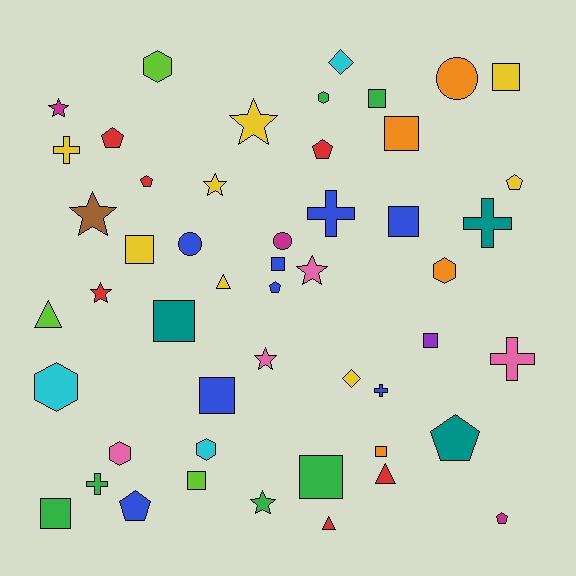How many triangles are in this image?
There are 4 triangles.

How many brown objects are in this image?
There is 1 brown object.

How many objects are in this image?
There are 50 objects.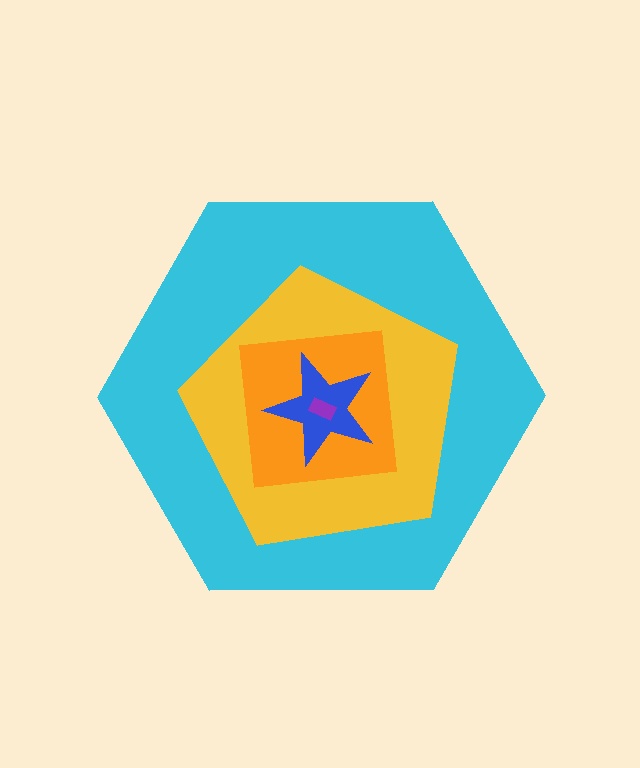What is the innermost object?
The purple rectangle.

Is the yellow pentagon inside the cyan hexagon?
Yes.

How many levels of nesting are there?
5.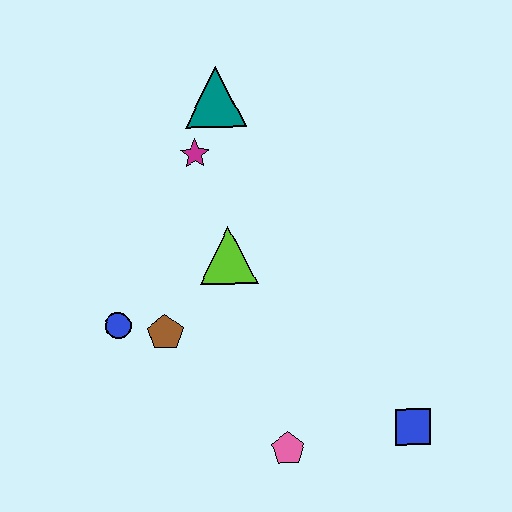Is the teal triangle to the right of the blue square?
No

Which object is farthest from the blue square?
The teal triangle is farthest from the blue square.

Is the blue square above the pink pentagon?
Yes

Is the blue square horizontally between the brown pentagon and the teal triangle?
No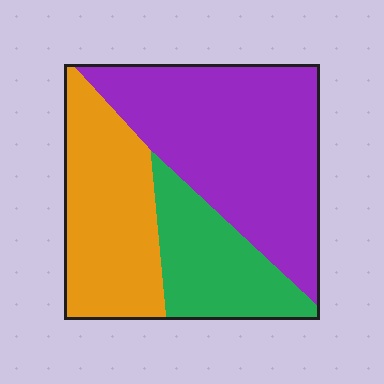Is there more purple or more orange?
Purple.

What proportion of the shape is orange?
Orange covers roughly 30% of the shape.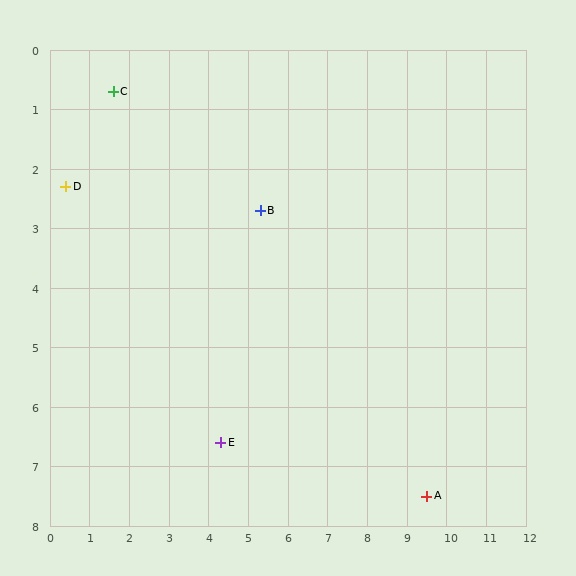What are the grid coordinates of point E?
Point E is at approximately (4.3, 6.6).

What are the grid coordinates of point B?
Point B is at approximately (5.3, 2.7).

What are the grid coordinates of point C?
Point C is at approximately (1.6, 0.7).